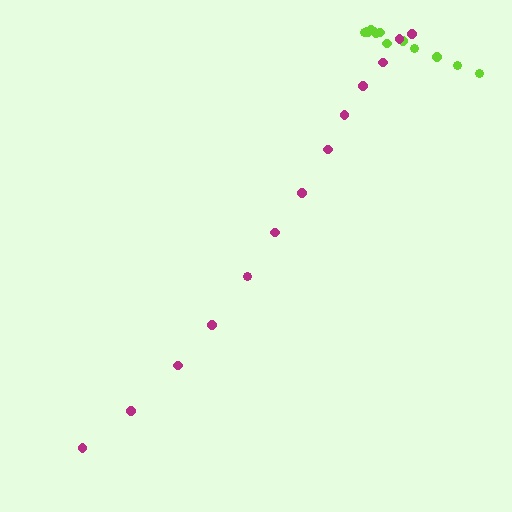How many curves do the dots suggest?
There are 2 distinct paths.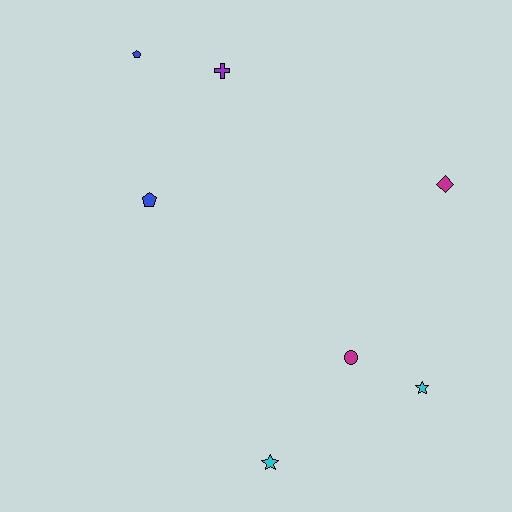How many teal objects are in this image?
There are no teal objects.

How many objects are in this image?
There are 7 objects.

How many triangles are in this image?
There are no triangles.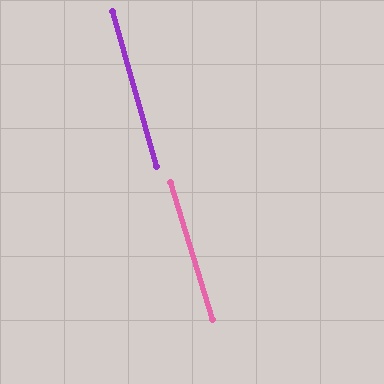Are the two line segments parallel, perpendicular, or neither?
Parallel — their directions differ by only 1.1°.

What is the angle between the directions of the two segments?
Approximately 1 degree.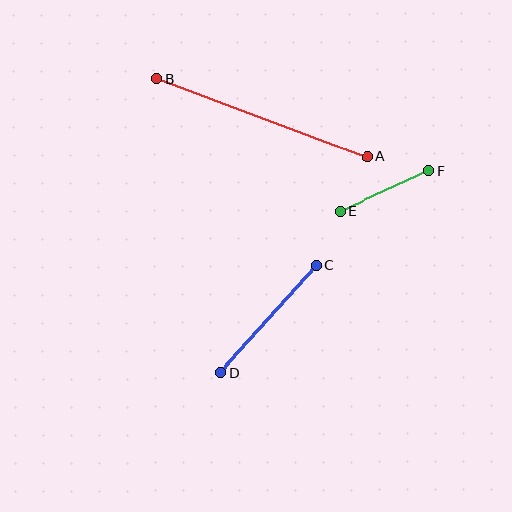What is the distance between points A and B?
The distance is approximately 224 pixels.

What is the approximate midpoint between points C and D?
The midpoint is at approximately (268, 319) pixels.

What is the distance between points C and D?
The distance is approximately 144 pixels.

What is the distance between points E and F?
The distance is approximately 97 pixels.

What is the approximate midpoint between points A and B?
The midpoint is at approximately (262, 118) pixels.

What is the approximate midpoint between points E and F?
The midpoint is at approximately (384, 191) pixels.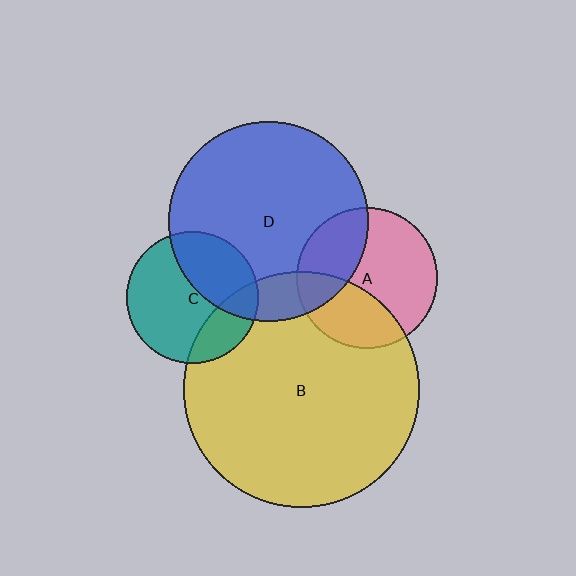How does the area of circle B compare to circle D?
Approximately 1.4 times.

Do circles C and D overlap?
Yes.